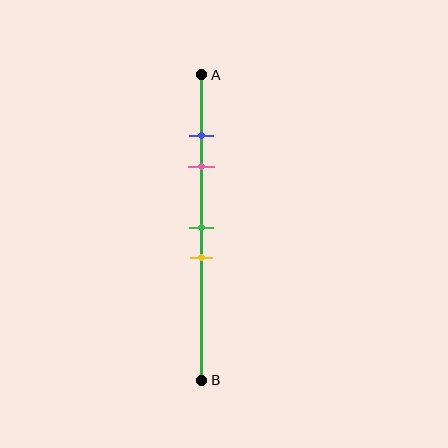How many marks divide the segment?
There are 4 marks dividing the segment.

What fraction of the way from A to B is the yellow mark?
The yellow mark is approximately 60% (0.6) of the way from A to B.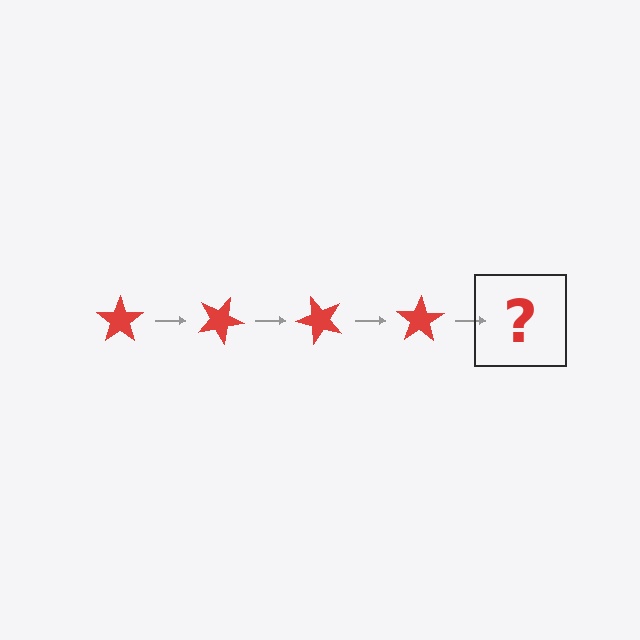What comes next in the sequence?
The next element should be a red star rotated 100 degrees.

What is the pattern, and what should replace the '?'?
The pattern is that the star rotates 25 degrees each step. The '?' should be a red star rotated 100 degrees.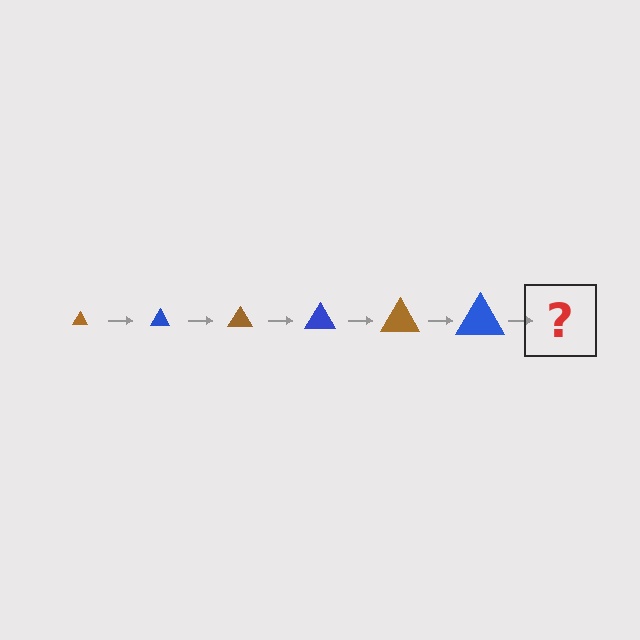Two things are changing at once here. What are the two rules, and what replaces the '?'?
The two rules are that the triangle grows larger each step and the color cycles through brown and blue. The '?' should be a brown triangle, larger than the previous one.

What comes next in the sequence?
The next element should be a brown triangle, larger than the previous one.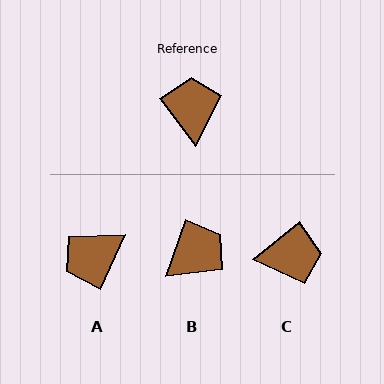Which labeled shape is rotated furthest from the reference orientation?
A, about 119 degrees away.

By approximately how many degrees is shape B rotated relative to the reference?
Approximately 56 degrees clockwise.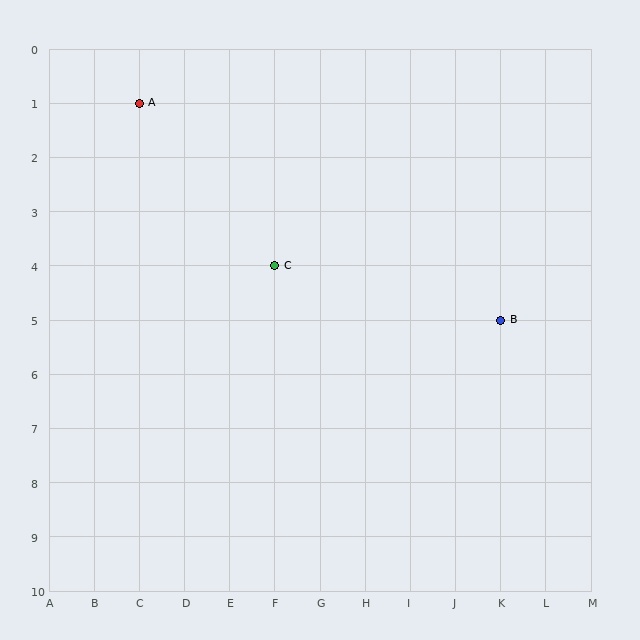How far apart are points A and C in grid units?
Points A and C are 3 columns and 3 rows apart (about 4.2 grid units diagonally).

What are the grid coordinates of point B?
Point B is at grid coordinates (K, 5).